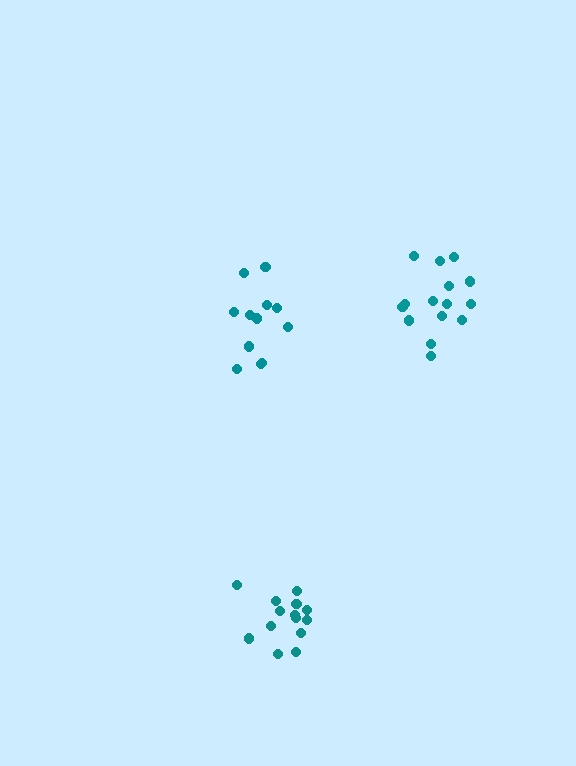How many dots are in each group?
Group 1: 14 dots, Group 2: 12 dots, Group 3: 15 dots (41 total).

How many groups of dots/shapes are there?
There are 3 groups.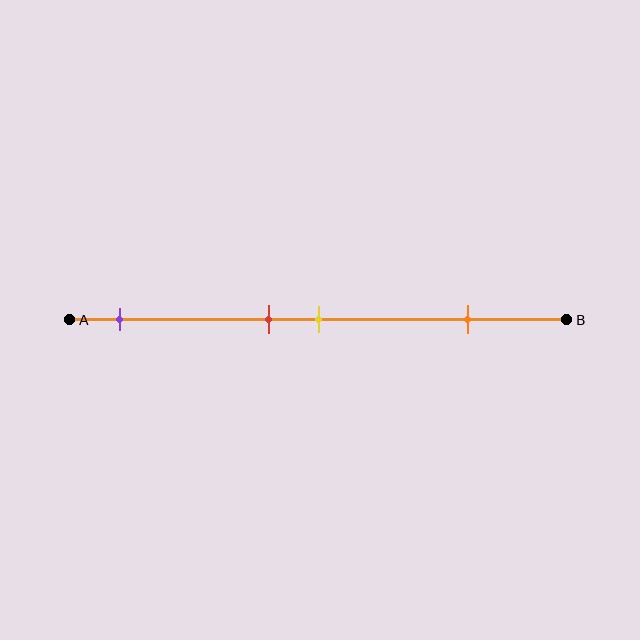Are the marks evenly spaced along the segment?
No, the marks are not evenly spaced.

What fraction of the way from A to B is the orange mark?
The orange mark is approximately 80% (0.8) of the way from A to B.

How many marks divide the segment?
There are 4 marks dividing the segment.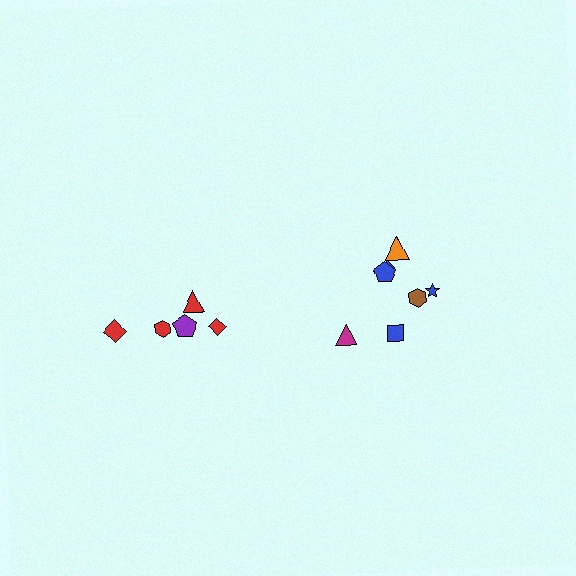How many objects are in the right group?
There are 7 objects.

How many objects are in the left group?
There are 5 objects.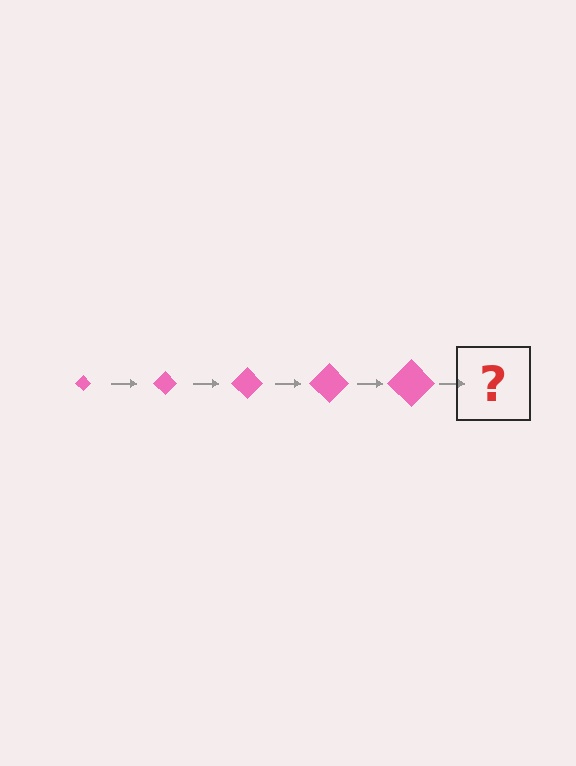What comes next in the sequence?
The next element should be a pink diamond, larger than the previous one.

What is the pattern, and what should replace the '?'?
The pattern is that the diamond gets progressively larger each step. The '?' should be a pink diamond, larger than the previous one.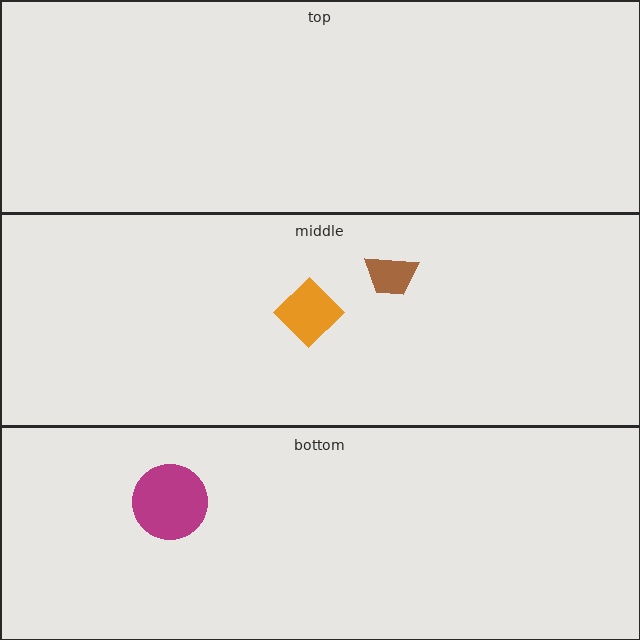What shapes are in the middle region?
The orange diamond, the brown trapezoid.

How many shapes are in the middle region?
2.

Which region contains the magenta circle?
The bottom region.